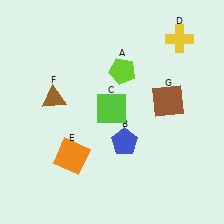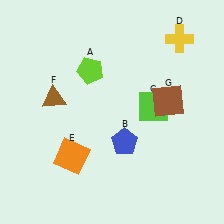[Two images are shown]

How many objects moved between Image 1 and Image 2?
2 objects moved between the two images.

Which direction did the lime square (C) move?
The lime square (C) moved right.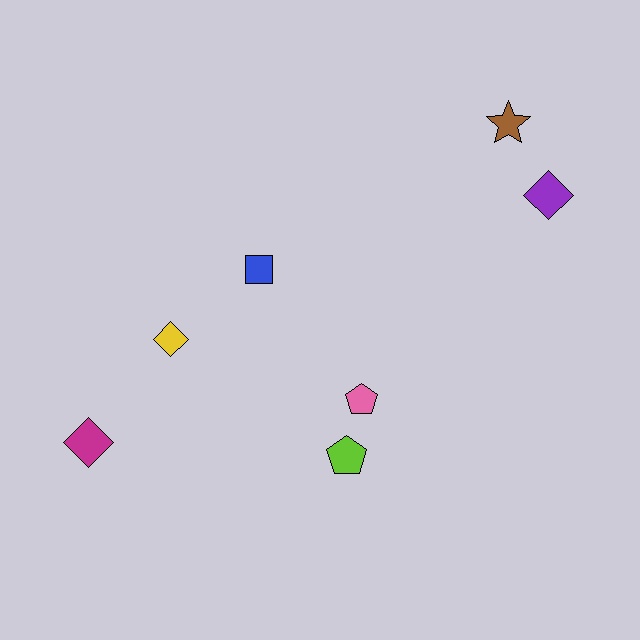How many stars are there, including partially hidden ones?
There is 1 star.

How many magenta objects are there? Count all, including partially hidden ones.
There is 1 magenta object.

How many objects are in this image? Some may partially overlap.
There are 7 objects.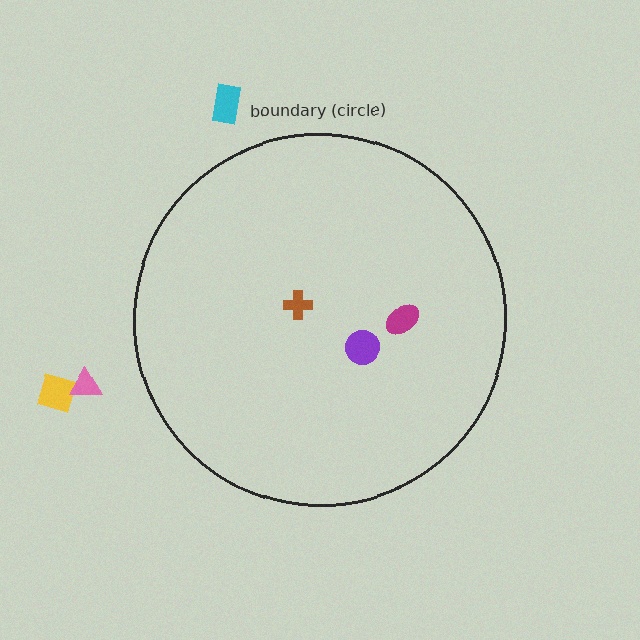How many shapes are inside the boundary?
3 inside, 3 outside.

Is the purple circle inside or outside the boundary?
Inside.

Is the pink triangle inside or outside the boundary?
Outside.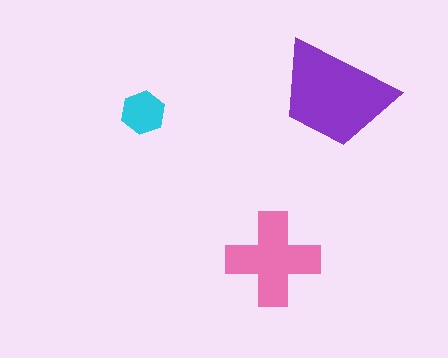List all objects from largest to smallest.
The purple trapezoid, the pink cross, the cyan hexagon.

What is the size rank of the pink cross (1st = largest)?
2nd.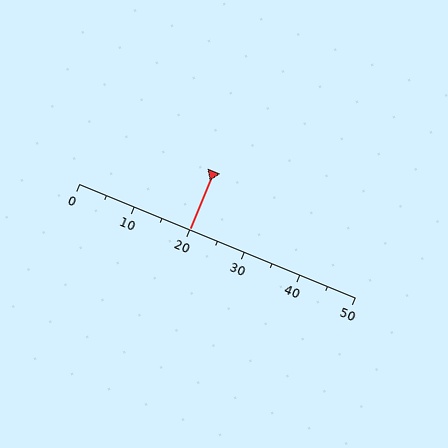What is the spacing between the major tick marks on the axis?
The major ticks are spaced 10 apart.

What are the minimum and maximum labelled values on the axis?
The axis runs from 0 to 50.